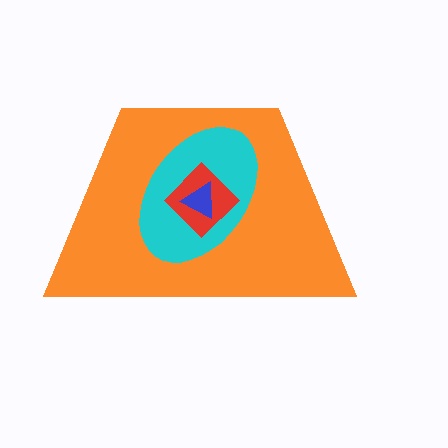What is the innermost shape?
The blue triangle.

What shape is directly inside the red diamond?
The blue triangle.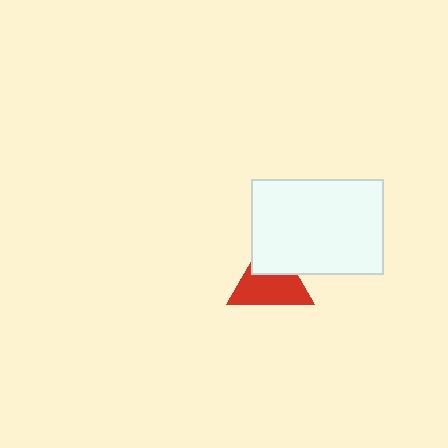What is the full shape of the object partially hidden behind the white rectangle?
The partially hidden object is a red triangle.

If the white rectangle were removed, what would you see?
You would see the complete red triangle.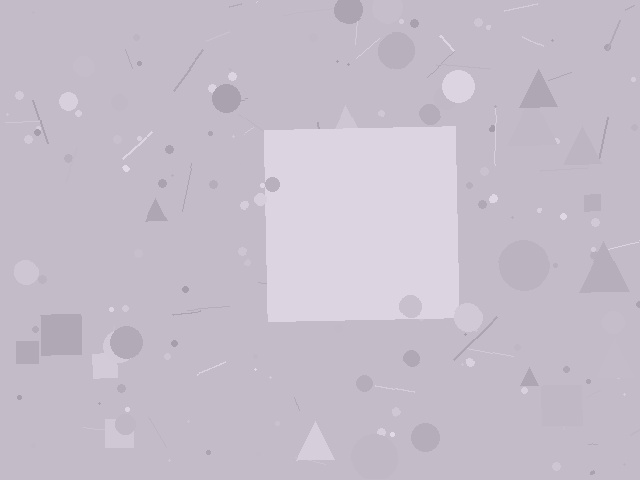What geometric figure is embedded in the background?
A square is embedded in the background.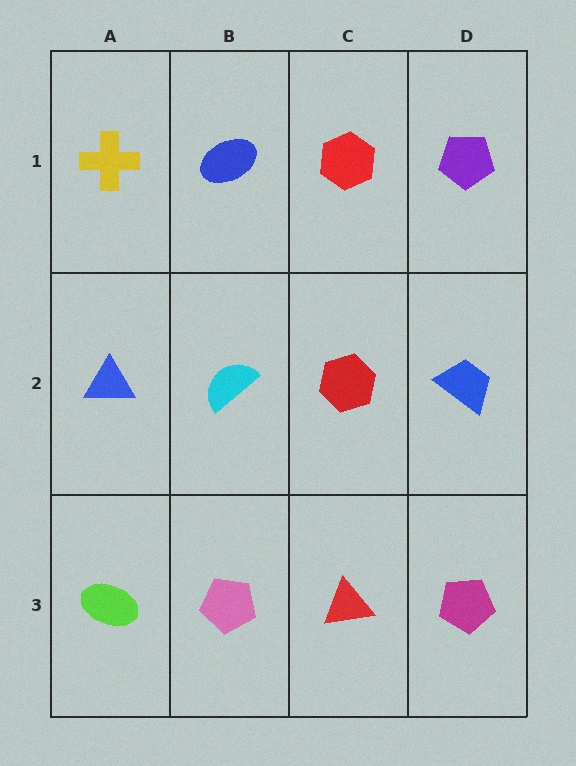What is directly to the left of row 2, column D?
A red hexagon.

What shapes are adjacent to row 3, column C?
A red hexagon (row 2, column C), a pink pentagon (row 3, column B), a magenta pentagon (row 3, column D).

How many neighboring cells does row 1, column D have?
2.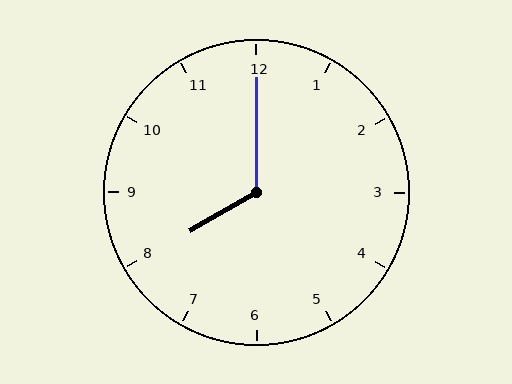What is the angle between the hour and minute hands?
Approximately 120 degrees.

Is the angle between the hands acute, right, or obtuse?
It is obtuse.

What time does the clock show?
8:00.